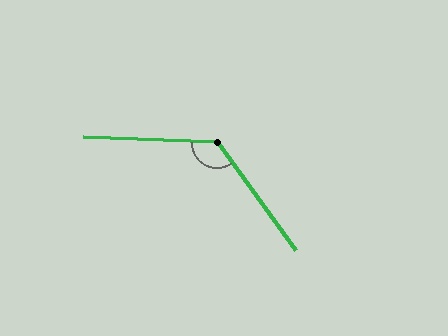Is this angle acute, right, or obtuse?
It is obtuse.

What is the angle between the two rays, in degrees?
Approximately 129 degrees.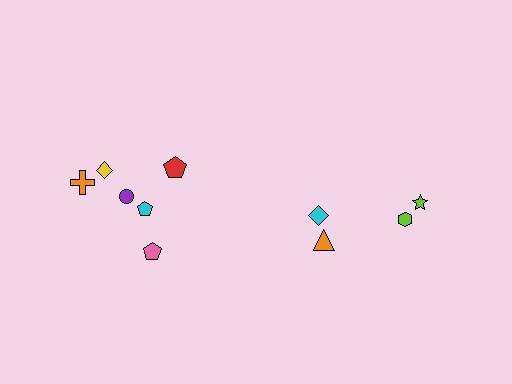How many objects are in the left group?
There are 6 objects.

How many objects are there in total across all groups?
There are 10 objects.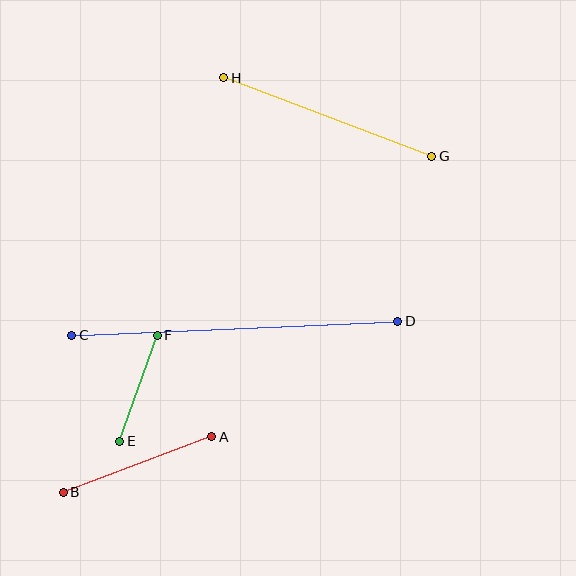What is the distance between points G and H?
The distance is approximately 223 pixels.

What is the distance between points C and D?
The distance is approximately 326 pixels.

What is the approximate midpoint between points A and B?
The midpoint is at approximately (137, 465) pixels.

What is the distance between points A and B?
The distance is approximately 158 pixels.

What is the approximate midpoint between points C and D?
The midpoint is at approximately (235, 328) pixels.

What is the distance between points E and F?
The distance is approximately 113 pixels.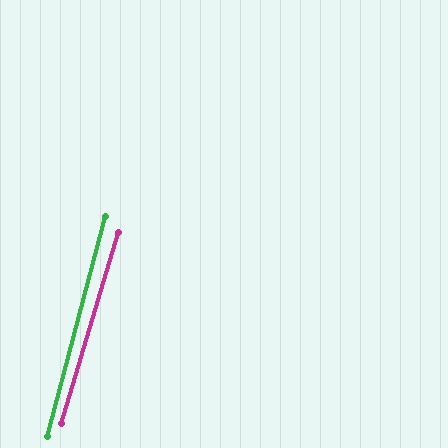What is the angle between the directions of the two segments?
Approximately 2 degrees.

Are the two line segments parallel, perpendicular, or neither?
Parallel — their directions differ by only 1.8°.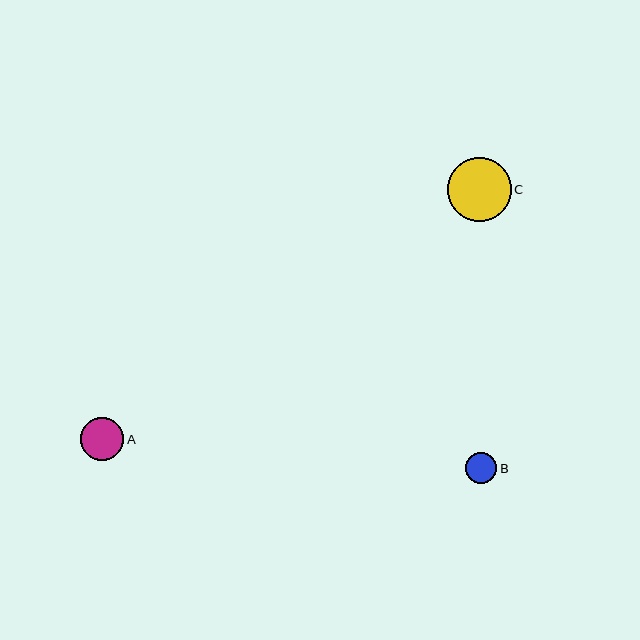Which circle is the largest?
Circle C is the largest with a size of approximately 64 pixels.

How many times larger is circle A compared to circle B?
Circle A is approximately 1.4 times the size of circle B.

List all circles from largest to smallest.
From largest to smallest: C, A, B.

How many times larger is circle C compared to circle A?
Circle C is approximately 1.5 times the size of circle A.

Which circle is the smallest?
Circle B is the smallest with a size of approximately 32 pixels.